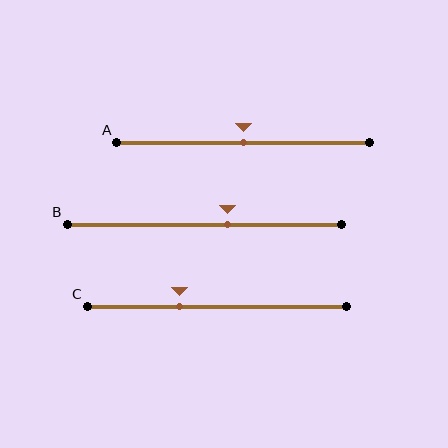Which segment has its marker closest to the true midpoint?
Segment A has its marker closest to the true midpoint.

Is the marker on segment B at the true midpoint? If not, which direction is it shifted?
No, the marker on segment B is shifted to the right by about 8% of the segment length.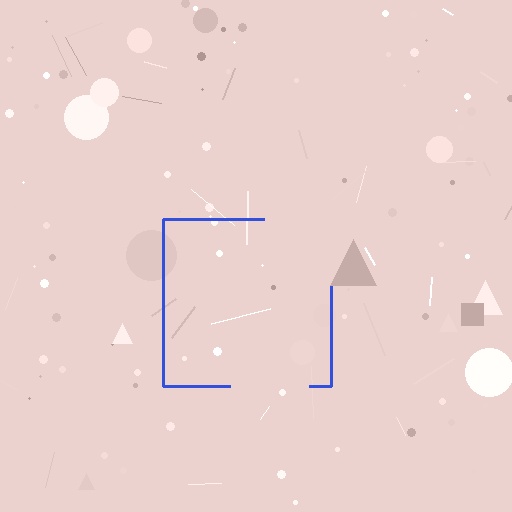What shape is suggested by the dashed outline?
The dashed outline suggests a square.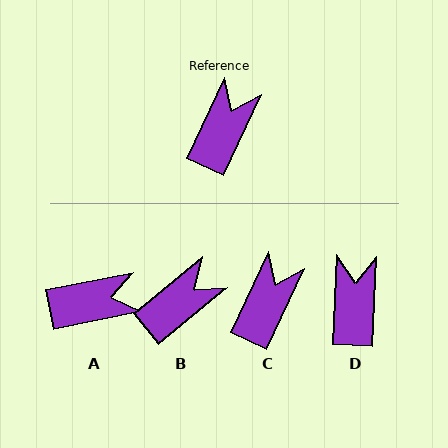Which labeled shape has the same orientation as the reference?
C.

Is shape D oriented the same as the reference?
No, it is off by about 22 degrees.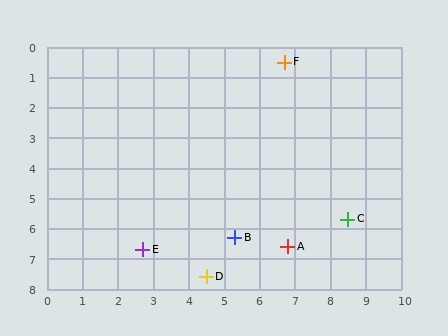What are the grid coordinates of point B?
Point B is at approximately (5.3, 6.3).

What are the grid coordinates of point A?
Point A is at approximately (6.8, 6.6).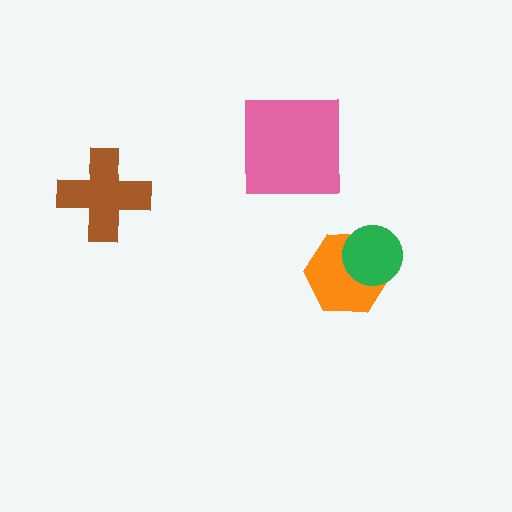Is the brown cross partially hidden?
No, no other shape covers it.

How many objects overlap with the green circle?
1 object overlaps with the green circle.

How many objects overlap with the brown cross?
0 objects overlap with the brown cross.